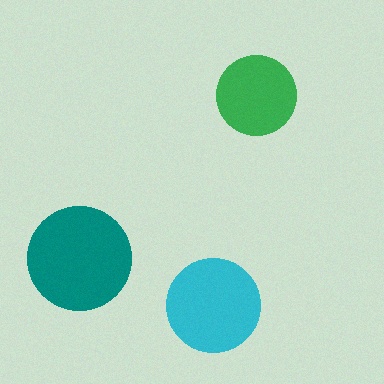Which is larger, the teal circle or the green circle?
The teal one.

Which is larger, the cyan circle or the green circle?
The cyan one.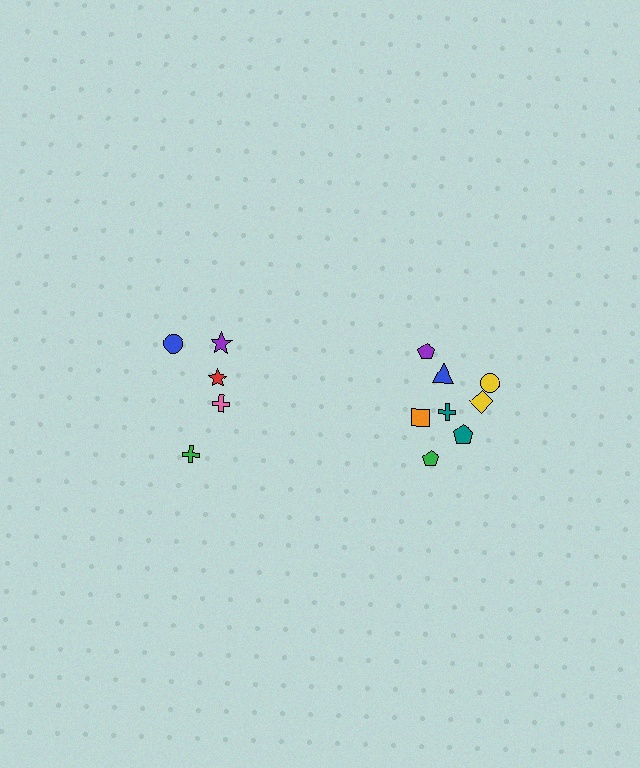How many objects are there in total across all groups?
There are 13 objects.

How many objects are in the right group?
There are 8 objects.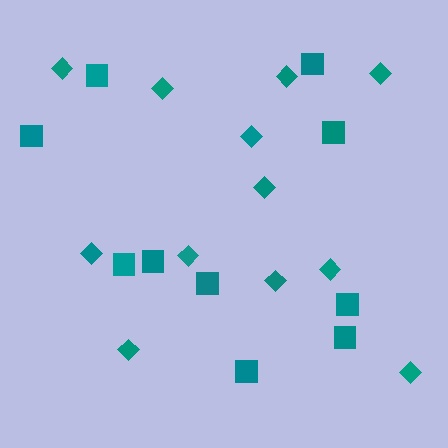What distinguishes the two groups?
There are 2 groups: one group of squares (10) and one group of diamonds (12).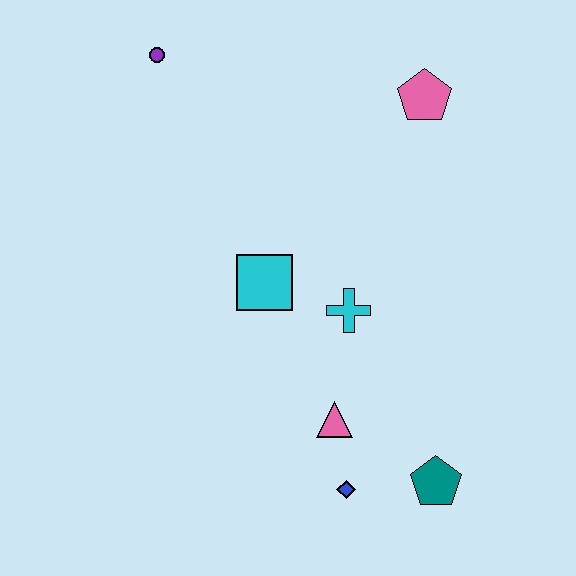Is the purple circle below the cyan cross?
No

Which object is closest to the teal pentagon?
The blue diamond is closest to the teal pentagon.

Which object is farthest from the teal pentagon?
The purple circle is farthest from the teal pentagon.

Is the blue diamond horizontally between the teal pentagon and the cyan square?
Yes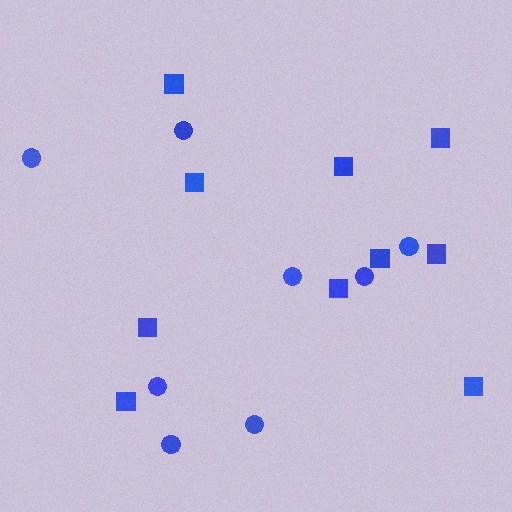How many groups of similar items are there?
There are 2 groups: one group of squares (10) and one group of circles (8).